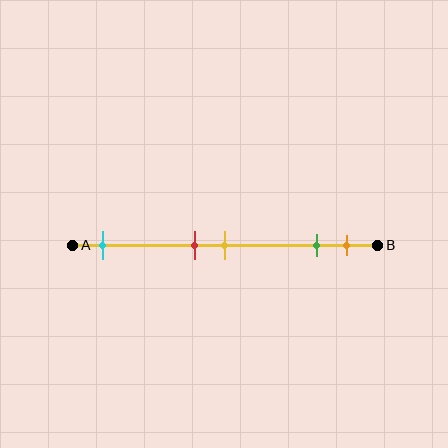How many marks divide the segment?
There are 5 marks dividing the segment.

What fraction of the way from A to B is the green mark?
The green mark is approximately 80% (0.8) of the way from A to B.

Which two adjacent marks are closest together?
The red and yellow marks are the closest adjacent pair.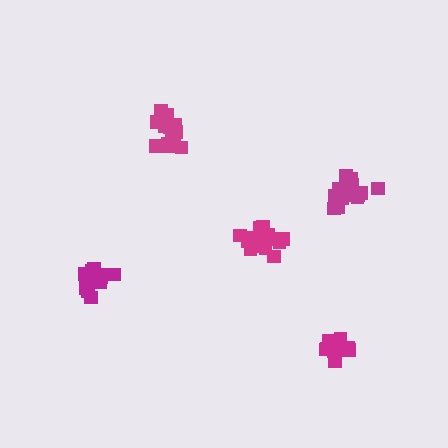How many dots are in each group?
Group 1: 17 dots, Group 2: 13 dots, Group 3: 14 dots, Group 4: 11 dots, Group 5: 17 dots (72 total).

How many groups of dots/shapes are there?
There are 5 groups.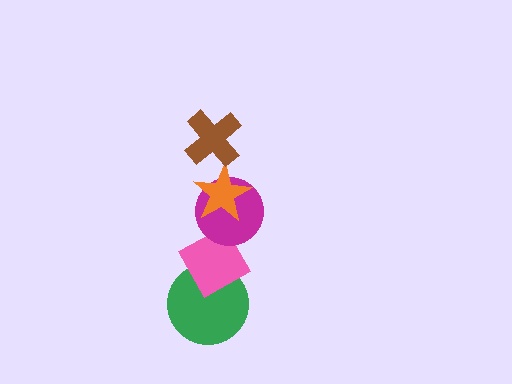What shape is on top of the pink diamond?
The magenta circle is on top of the pink diamond.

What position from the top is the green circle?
The green circle is 5th from the top.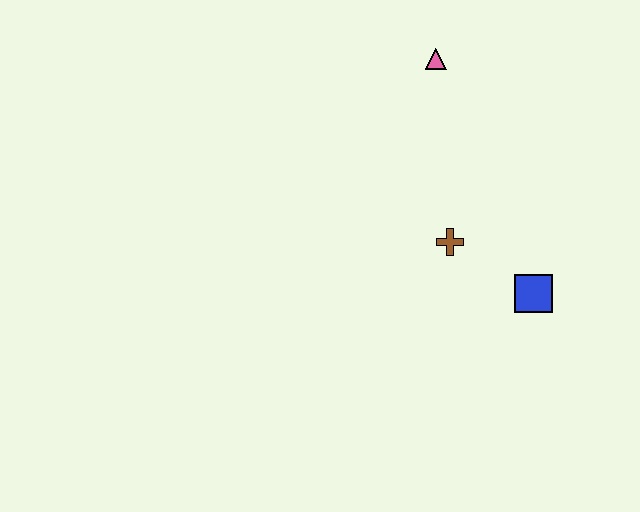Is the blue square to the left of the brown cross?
No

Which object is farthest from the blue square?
The pink triangle is farthest from the blue square.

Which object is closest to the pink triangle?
The brown cross is closest to the pink triangle.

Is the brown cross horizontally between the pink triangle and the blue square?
Yes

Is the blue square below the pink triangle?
Yes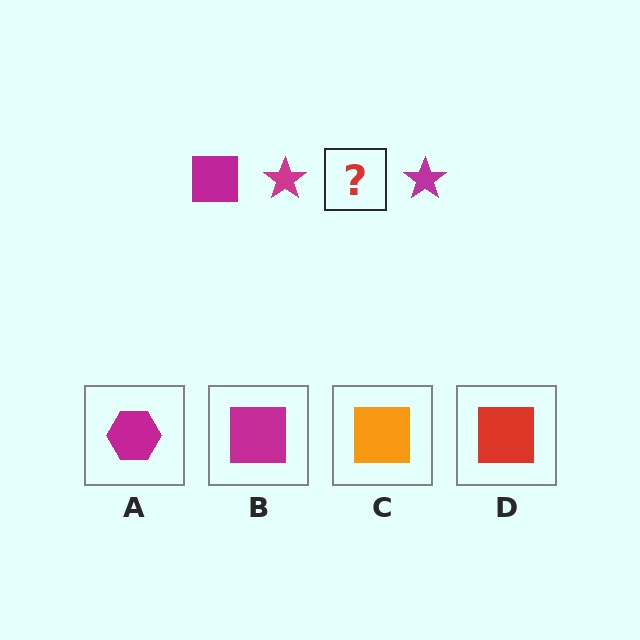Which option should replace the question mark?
Option B.